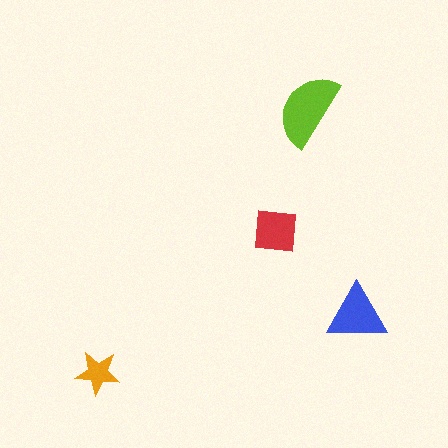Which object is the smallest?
The orange star.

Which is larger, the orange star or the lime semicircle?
The lime semicircle.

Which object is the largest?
The lime semicircle.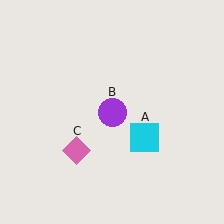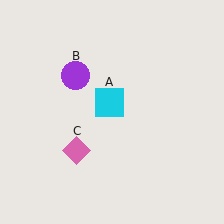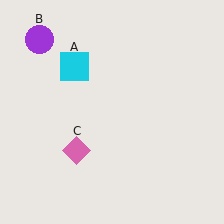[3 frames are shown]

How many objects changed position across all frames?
2 objects changed position: cyan square (object A), purple circle (object B).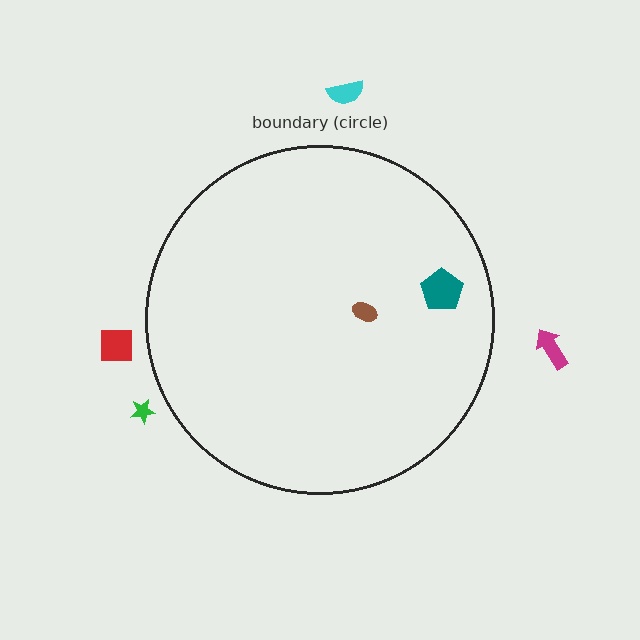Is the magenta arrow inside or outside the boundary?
Outside.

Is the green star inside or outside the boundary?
Outside.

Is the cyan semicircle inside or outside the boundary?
Outside.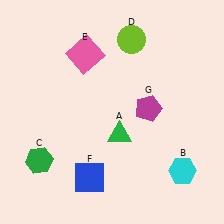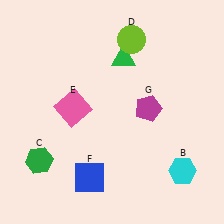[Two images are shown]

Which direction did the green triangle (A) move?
The green triangle (A) moved up.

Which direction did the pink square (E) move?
The pink square (E) moved down.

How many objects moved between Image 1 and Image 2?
2 objects moved between the two images.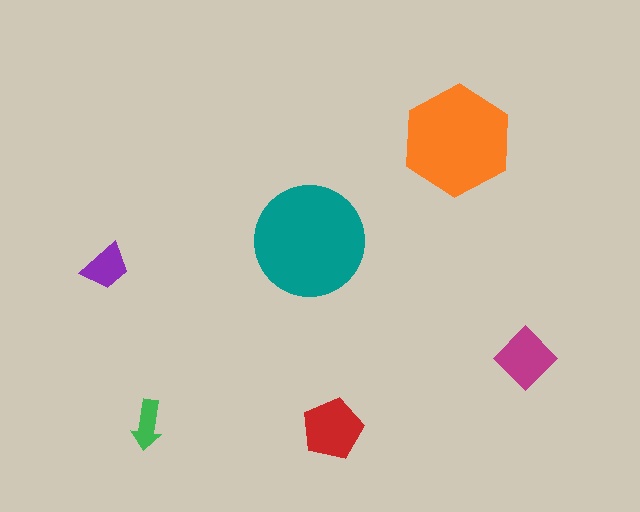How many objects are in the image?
There are 6 objects in the image.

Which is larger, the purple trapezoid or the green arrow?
The purple trapezoid.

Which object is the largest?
The teal circle.